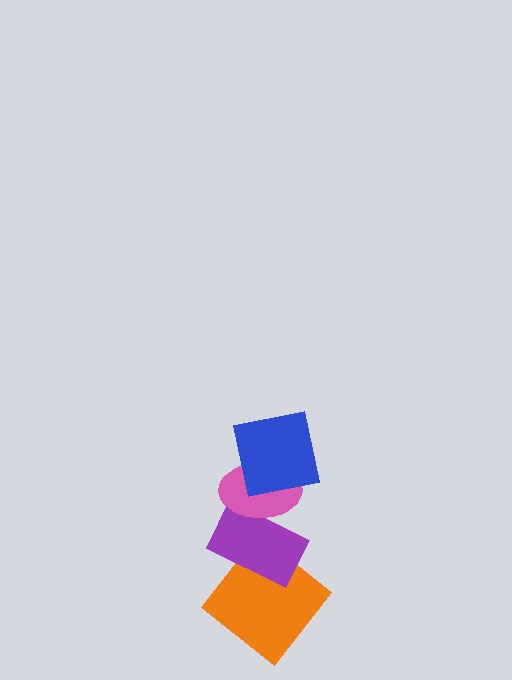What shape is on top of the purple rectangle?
The pink ellipse is on top of the purple rectangle.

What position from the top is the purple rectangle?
The purple rectangle is 3rd from the top.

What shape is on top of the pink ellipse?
The blue square is on top of the pink ellipse.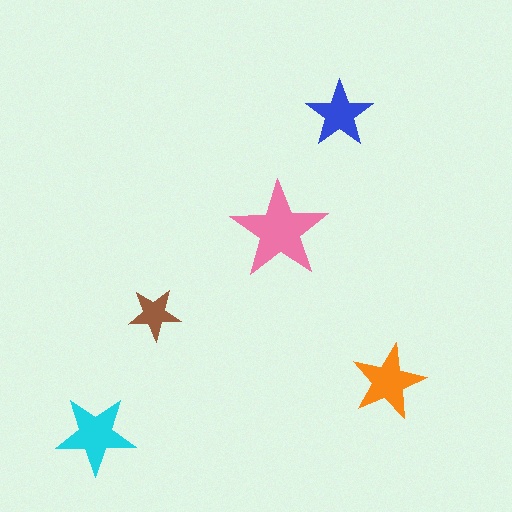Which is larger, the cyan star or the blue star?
The cyan one.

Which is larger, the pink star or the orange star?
The pink one.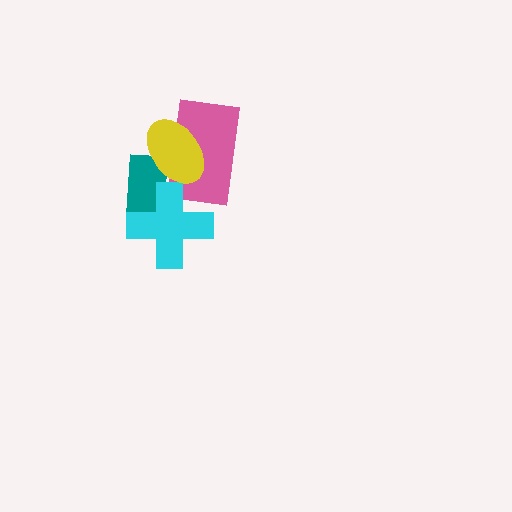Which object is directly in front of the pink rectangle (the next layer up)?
The cyan cross is directly in front of the pink rectangle.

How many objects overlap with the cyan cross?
2 objects overlap with the cyan cross.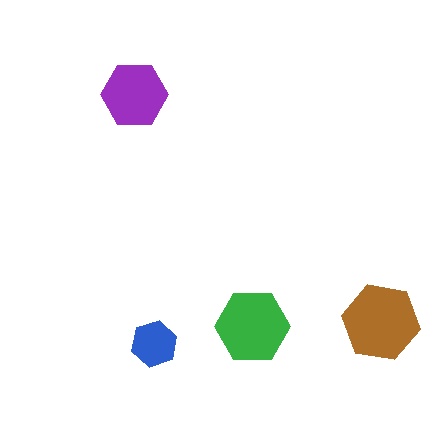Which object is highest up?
The purple hexagon is topmost.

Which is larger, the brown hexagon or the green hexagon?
The brown one.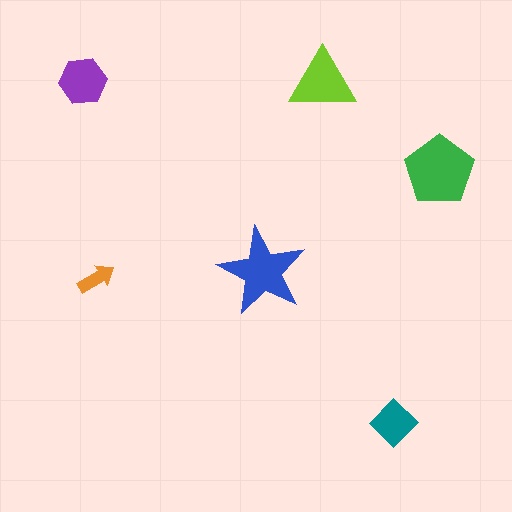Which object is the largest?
The green pentagon.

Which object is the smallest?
The orange arrow.